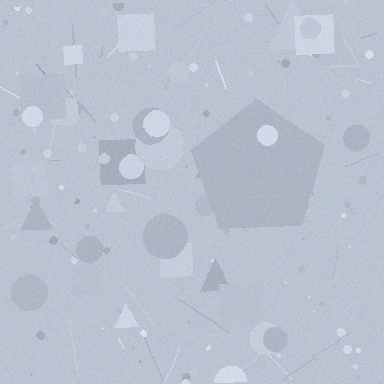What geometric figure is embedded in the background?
A pentagon is embedded in the background.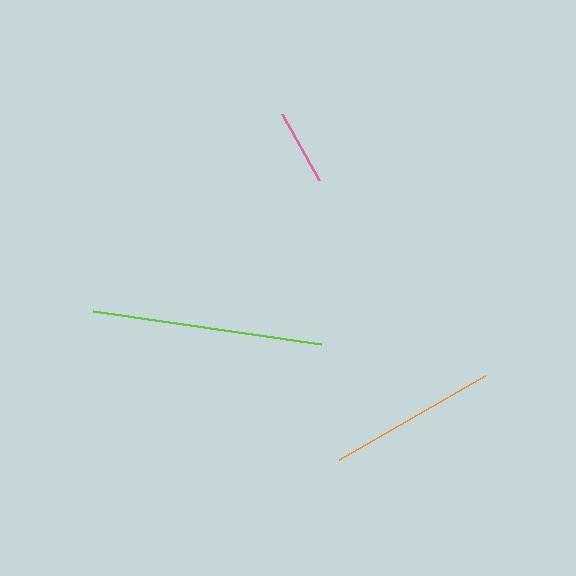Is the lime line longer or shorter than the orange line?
The lime line is longer than the orange line.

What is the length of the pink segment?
The pink segment is approximately 75 pixels long.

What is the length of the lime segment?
The lime segment is approximately 231 pixels long.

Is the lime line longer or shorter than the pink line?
The lime line is longer than the pink line.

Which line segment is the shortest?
The pink line is the shortest at approximately 75 pixels.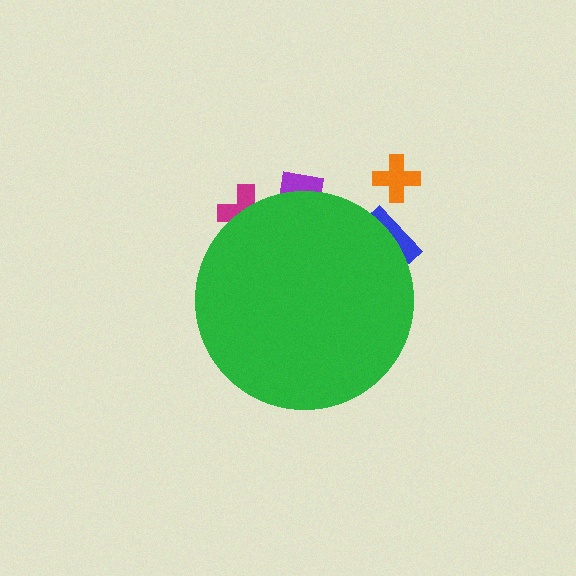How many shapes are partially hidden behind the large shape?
3 shapes are partially hidden.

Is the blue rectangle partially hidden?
Yes, the blue rectangle is partially hidden behind the green circle.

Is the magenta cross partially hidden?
Yes, the magenta cross is partially hidden behind the green circle.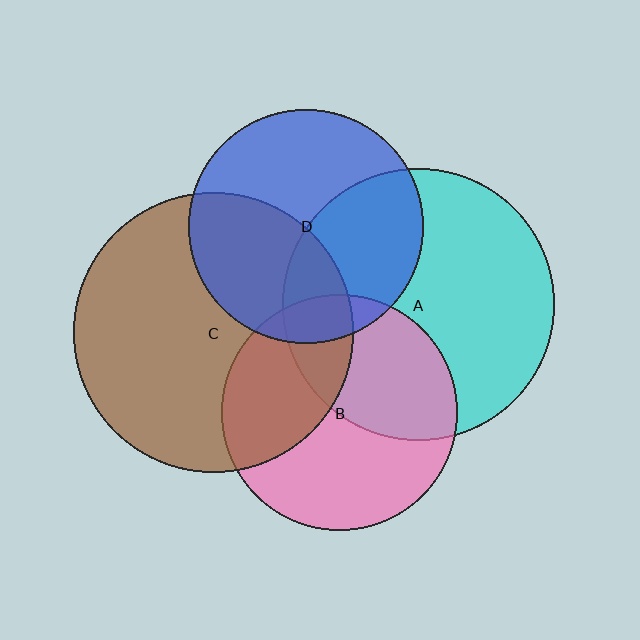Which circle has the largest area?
Circle C (brown).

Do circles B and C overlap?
Yes.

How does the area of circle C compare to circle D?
Approximately 1.4 times.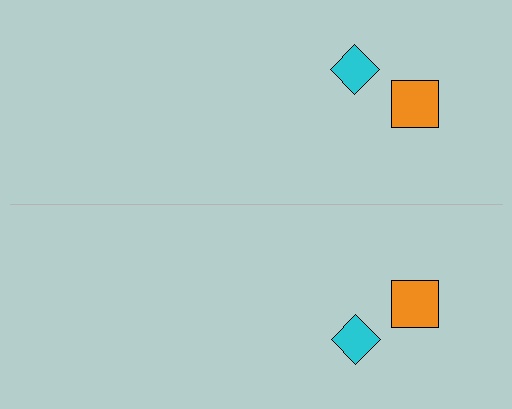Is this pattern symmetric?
Yes, this pattern has bilateral (reflection) symmetry.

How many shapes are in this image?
There are 4 shapes in this image.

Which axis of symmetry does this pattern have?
The pattern has a horizontal axis of symmetry running through the center of the image.